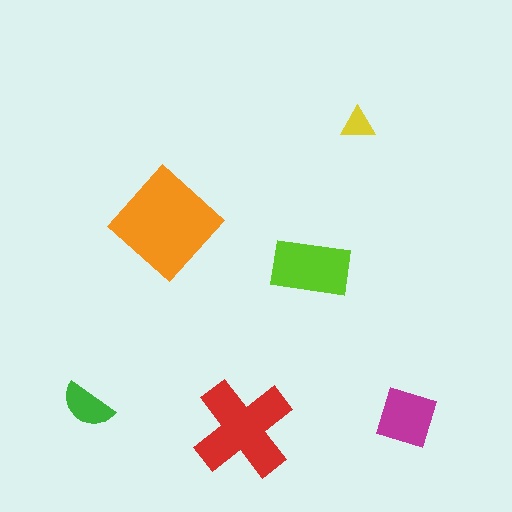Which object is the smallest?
The yellow triangle.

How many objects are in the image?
There are 6 objects in the image.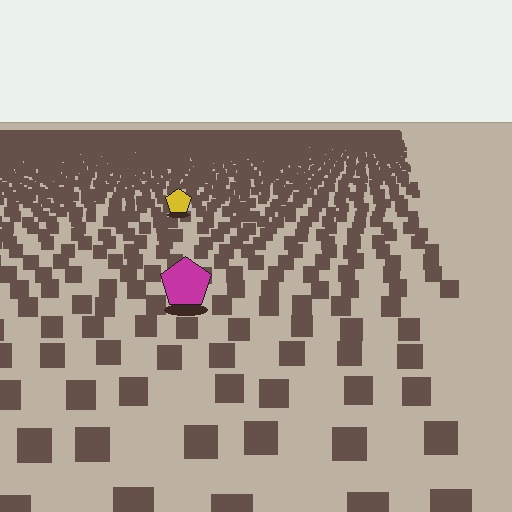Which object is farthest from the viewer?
The yellow pentagon is farthest from the viewer. It appears smaller and the ground texture around it is denser.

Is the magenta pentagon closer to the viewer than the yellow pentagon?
Yes. The magenta pentagon is closer — you can tell from the texture gradient: the ground texture is coarser near it.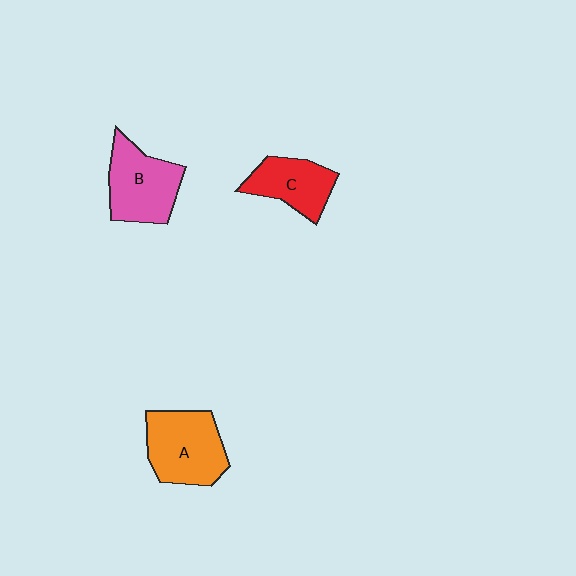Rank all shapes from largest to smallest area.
From largest to smallest: A (orange), B (pink), C (red).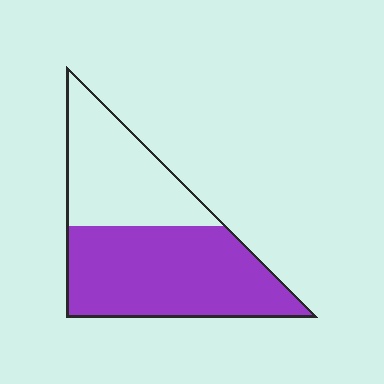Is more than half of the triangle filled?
Yes.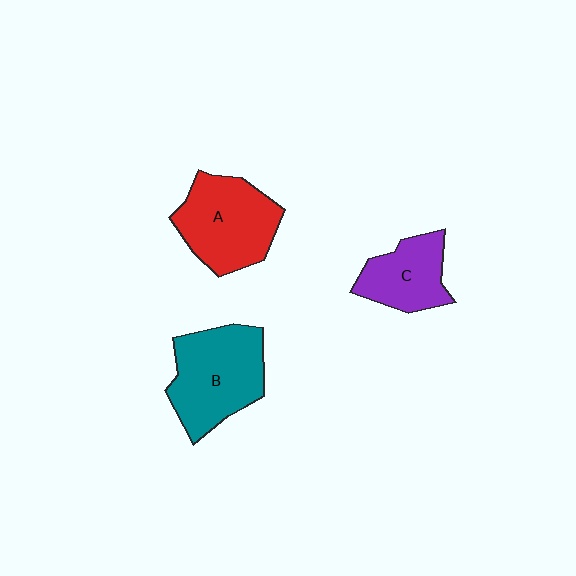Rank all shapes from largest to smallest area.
From largest to smallest: B (teal), A (red), C (purple).